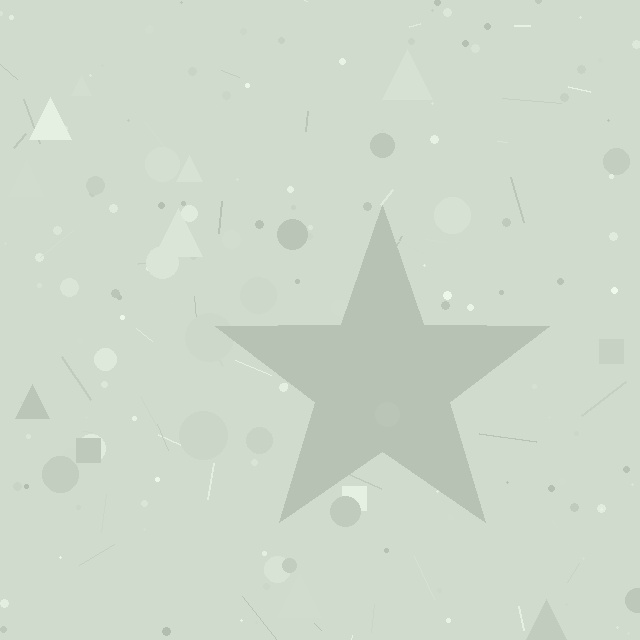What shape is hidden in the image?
A star is hidden in the image.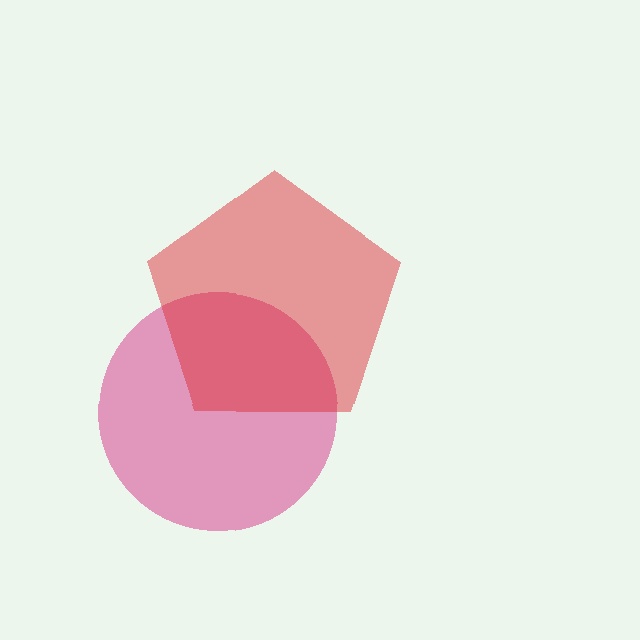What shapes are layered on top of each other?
The layered shapes are: a pink circle, a red pentagon.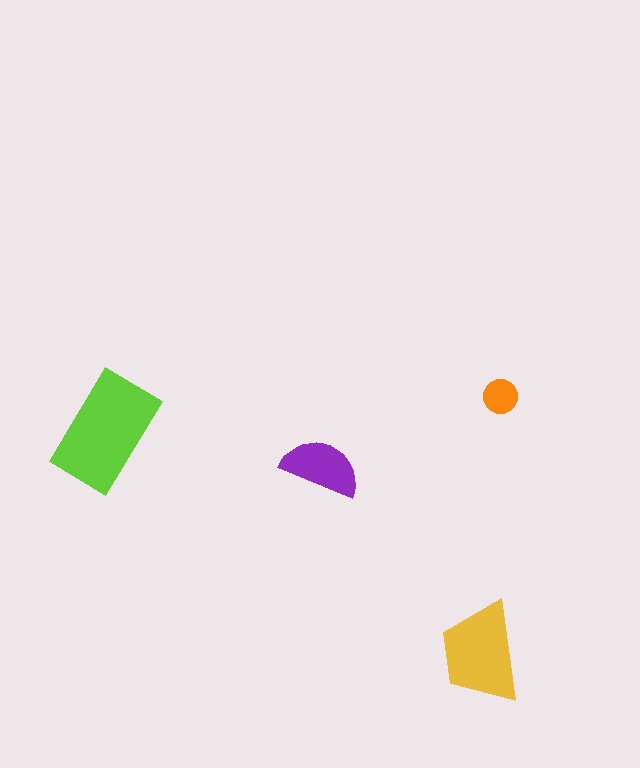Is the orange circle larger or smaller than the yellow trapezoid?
Smaller.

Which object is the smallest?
The orange circle.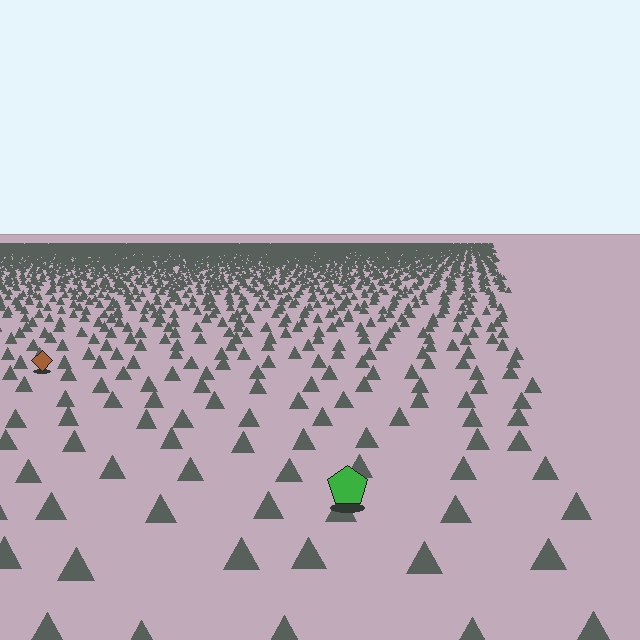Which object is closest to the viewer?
The green pentagon is closest. The texture marks near it are larger and more spread out.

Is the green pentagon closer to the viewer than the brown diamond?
Yes. The green pentagon is closer — you can tell from the texture gradient: the ground texture is coarser near it.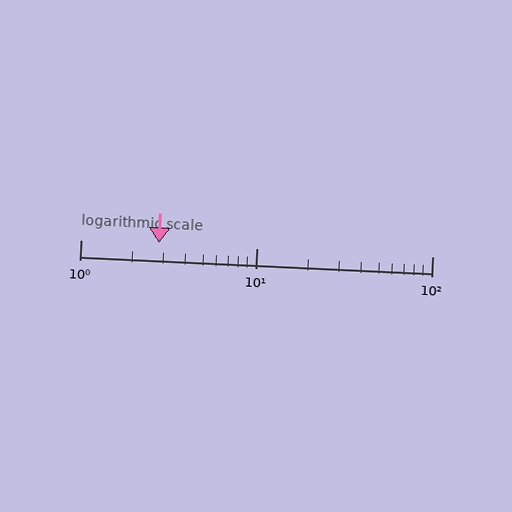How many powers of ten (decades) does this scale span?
The scale spans 2 decades, from 1 to 100.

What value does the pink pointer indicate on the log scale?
The pointer indicates approximately 2.8.